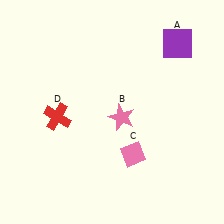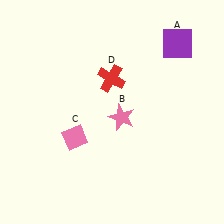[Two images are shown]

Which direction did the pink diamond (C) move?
The pink diamond (C) moved left.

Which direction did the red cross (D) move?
The red cross (D) moved right.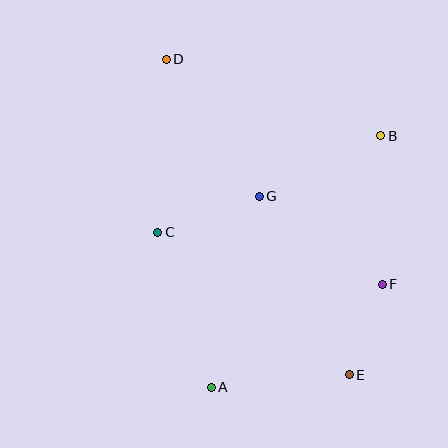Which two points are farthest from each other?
Points D and E are farthest from each other.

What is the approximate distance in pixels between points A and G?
The distance between A and G is approximately 197 pixels.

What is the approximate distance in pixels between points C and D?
The distance between C and D is approximately 173 pixels.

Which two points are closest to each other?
Points E and F are closest to each other.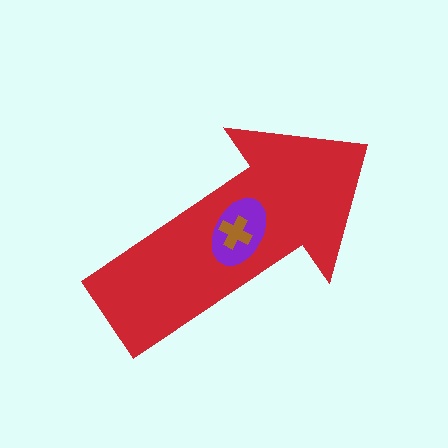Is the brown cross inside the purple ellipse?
Yes.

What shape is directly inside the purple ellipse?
The brown cross.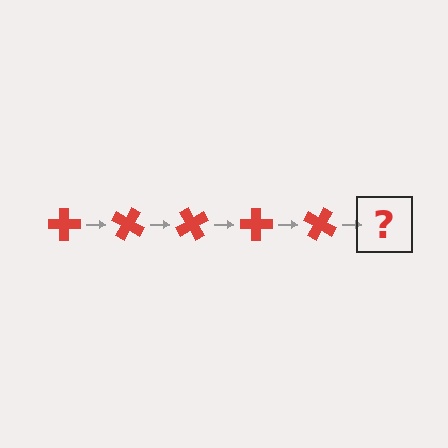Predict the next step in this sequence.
The next step is a red cross rotated 150 degrees.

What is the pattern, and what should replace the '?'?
The pattern is that the cross rotates 30 degrees each step. The '?' should be a red cross rotated 150 degrees.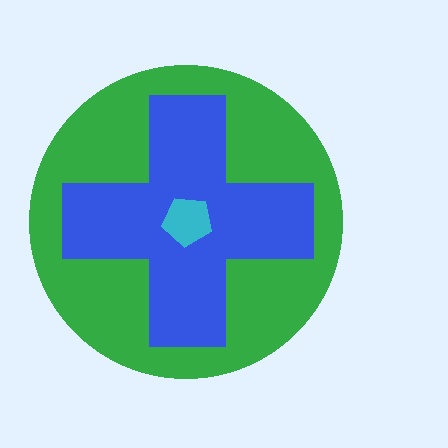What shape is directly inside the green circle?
The blue cross.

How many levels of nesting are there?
3.